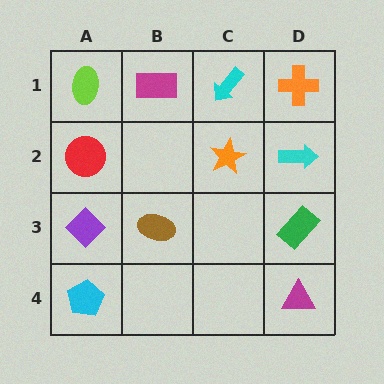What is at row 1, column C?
A cyan arrow.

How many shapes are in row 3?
3 shapes.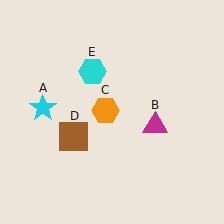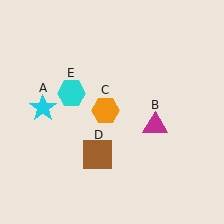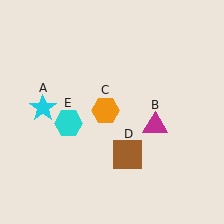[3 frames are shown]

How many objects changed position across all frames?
2 objects changed position: brown square (object D), cyan hexagon (object E).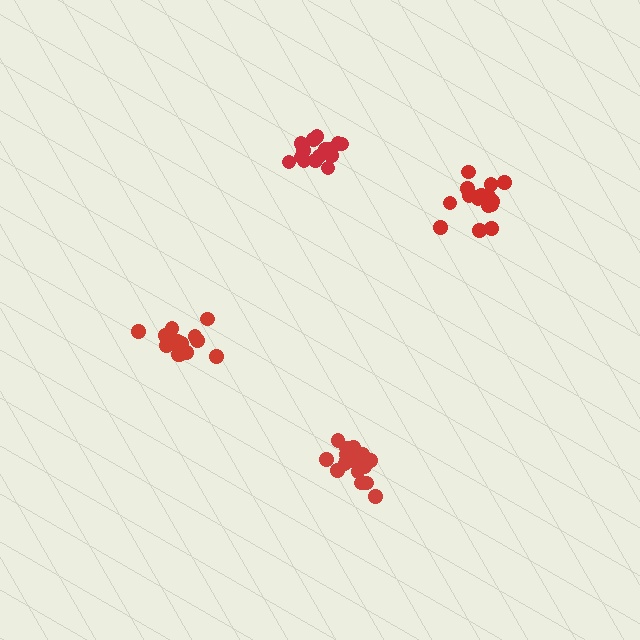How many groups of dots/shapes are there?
There are 4 groups.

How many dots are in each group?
Group 1: 14 dots, Group 2: 19 dots, Group 3: 16 dots, Group 4: 15 dots (64 total).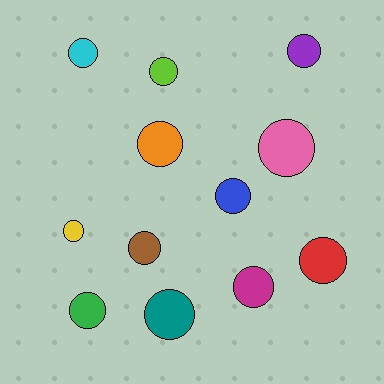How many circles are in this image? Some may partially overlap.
There are 12 circles.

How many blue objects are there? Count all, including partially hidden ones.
There is 1 blue object.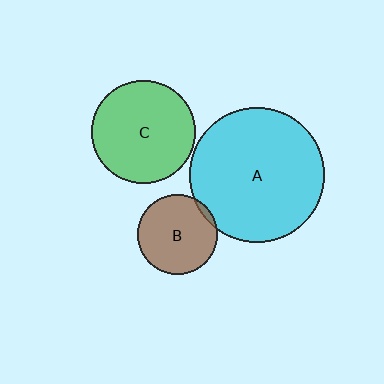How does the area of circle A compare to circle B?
Approximately 2.9 times.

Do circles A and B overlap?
Yes.